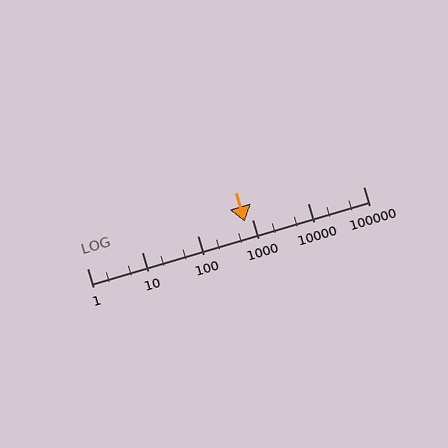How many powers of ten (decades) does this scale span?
The scale spans 5 decades, from 1 to 100000.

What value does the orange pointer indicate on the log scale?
The pointer indicates approximately 730.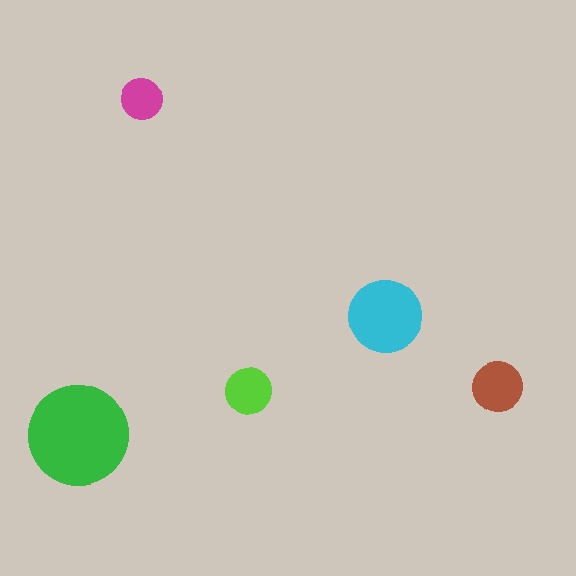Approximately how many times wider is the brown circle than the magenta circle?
About 1.5 times wider.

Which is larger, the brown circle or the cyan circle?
The cyan one.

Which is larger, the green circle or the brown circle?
The green one.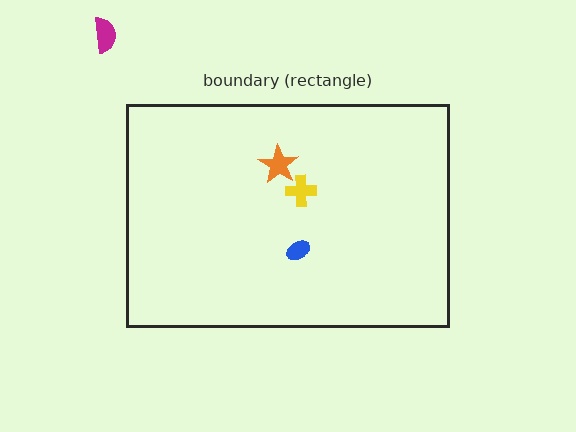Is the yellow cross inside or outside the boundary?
Inside.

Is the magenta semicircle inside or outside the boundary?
Outside.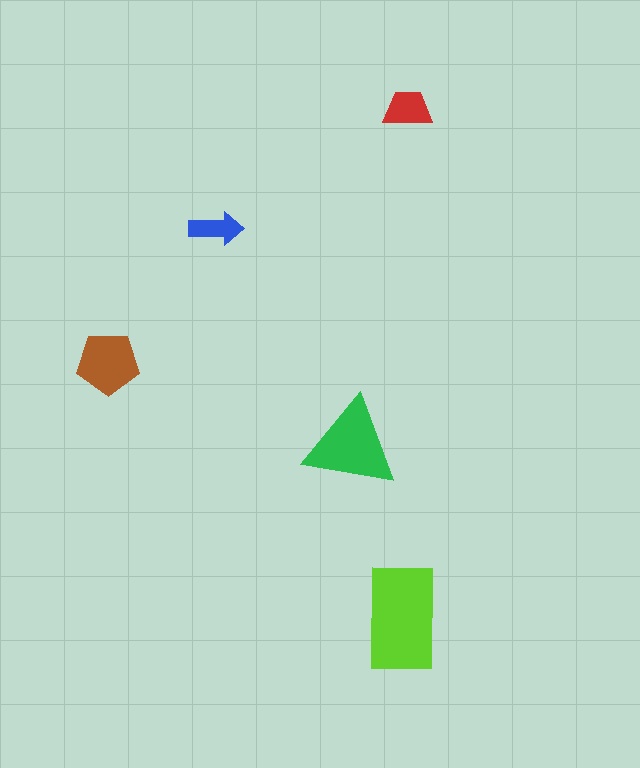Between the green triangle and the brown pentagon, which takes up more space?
The green triangle.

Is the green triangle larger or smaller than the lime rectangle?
Smaller.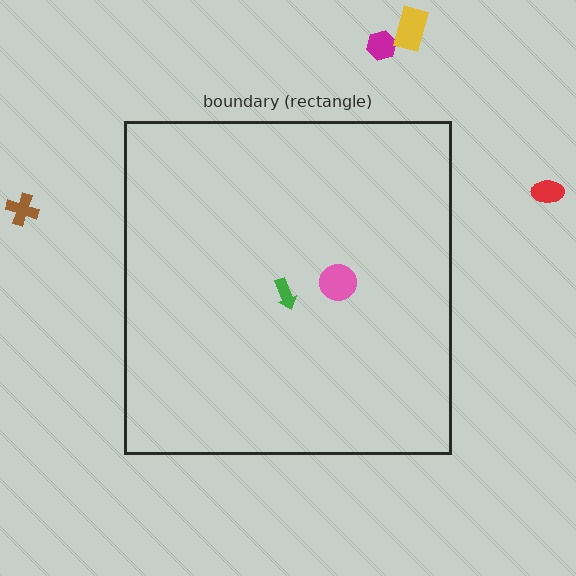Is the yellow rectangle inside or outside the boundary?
Outside.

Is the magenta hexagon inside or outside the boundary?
Outside.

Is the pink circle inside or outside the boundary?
Inside.